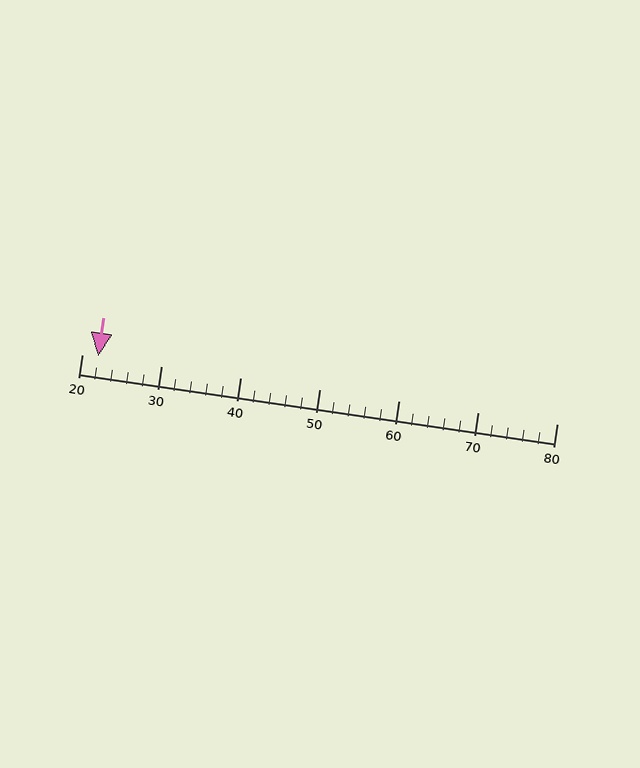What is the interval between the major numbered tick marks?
The major tick marks are spaced 10 units apart.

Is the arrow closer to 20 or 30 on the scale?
The arrow is closer to 20.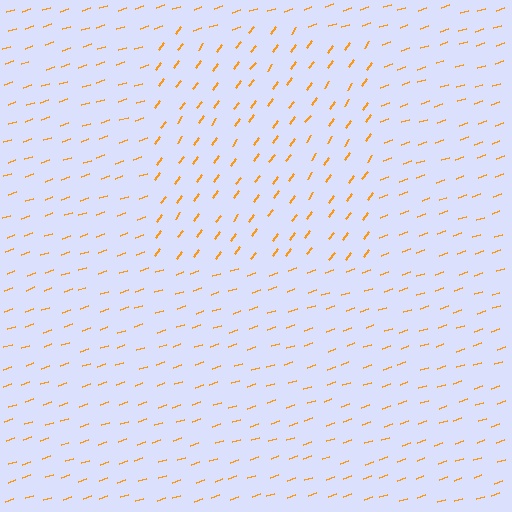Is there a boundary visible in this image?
Yes, there is a texture boundary formed by a change in line orientation.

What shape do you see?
I see a rectangle.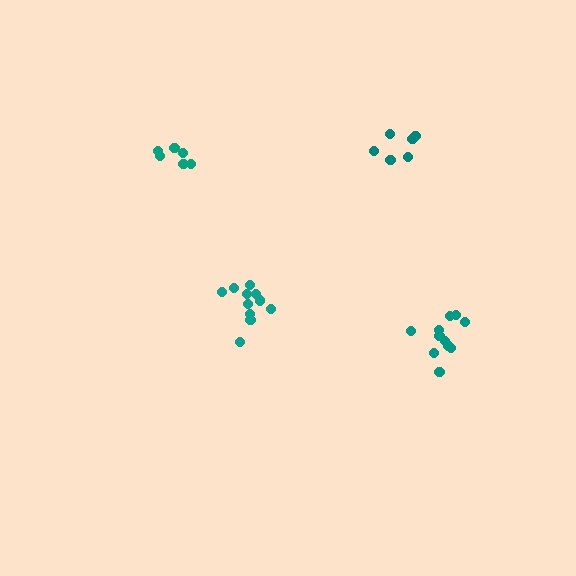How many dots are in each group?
Group 1: 11 dots, Group 2: 6 dots, Group 3: 11 dots, Group 4: 6 dots (34 total).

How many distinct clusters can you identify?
There are 4 distinct clusters.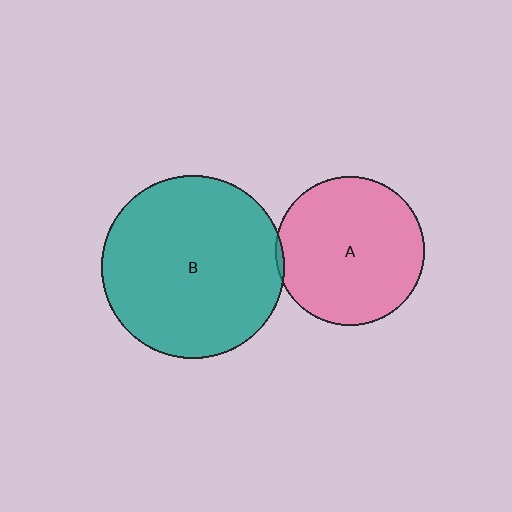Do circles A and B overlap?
Yes.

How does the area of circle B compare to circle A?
Approximately 1.5 times.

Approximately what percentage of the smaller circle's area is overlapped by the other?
Approximately 5%.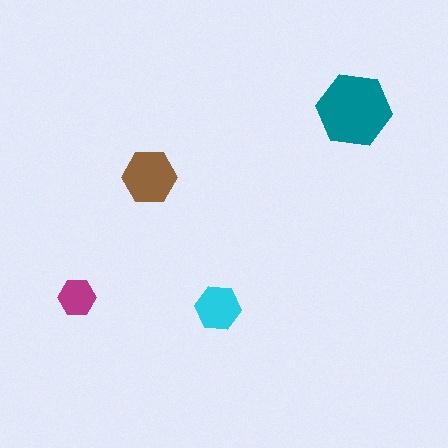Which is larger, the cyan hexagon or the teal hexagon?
The teal one.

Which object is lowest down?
The cyan hexagon is bottommost.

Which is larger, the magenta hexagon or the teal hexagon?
The teal one.